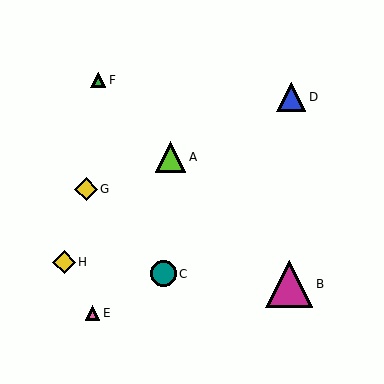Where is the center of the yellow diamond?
The center of the yellow diamond is at (64, 262).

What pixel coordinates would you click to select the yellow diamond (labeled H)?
Click at (64, 262) to select the yellow diamond H.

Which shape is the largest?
The magenta triangle (labeled B) is the largest.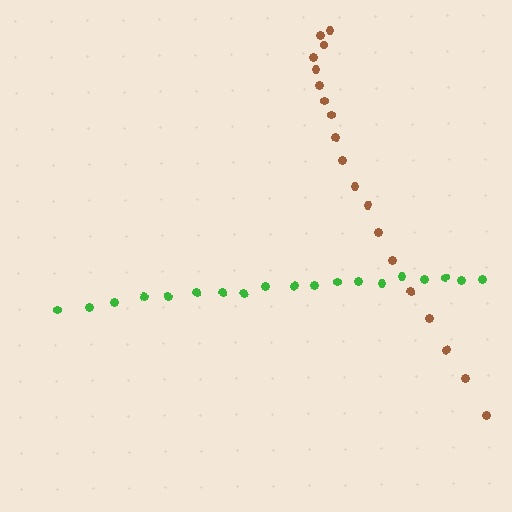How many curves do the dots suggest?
There are 2 distinct paths.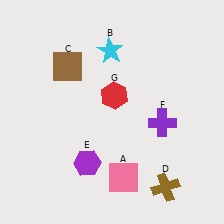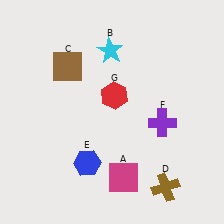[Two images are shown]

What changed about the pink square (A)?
In Image 1, A is pink. In Image 2, it changed to magenta.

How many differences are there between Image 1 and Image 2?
There are 2 differences between the two images.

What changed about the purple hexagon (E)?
In Image 1, E is purple. In Image 2, it changed to blue.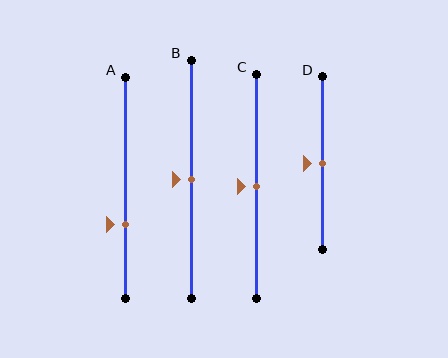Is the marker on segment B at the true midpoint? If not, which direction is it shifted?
Yes, the marker on segment B is at the true midpoint.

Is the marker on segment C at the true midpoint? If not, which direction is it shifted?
Yes, the marker on segment C is at the true midpoint.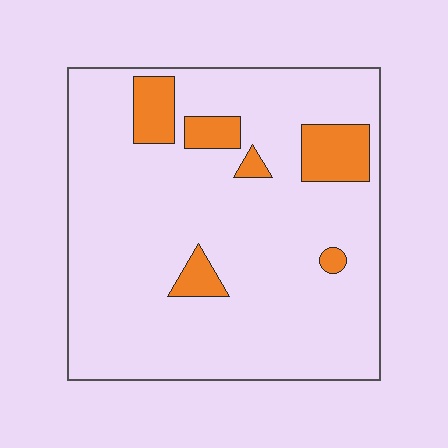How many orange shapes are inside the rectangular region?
6.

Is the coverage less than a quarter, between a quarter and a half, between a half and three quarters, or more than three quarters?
Less than a quarter.